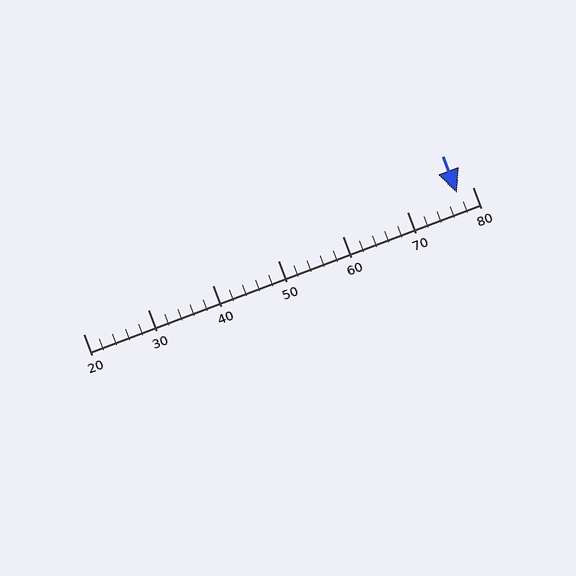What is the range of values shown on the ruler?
The ruler shows values from 20 to 80.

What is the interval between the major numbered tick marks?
The major tick marks are spaced 10 units apart.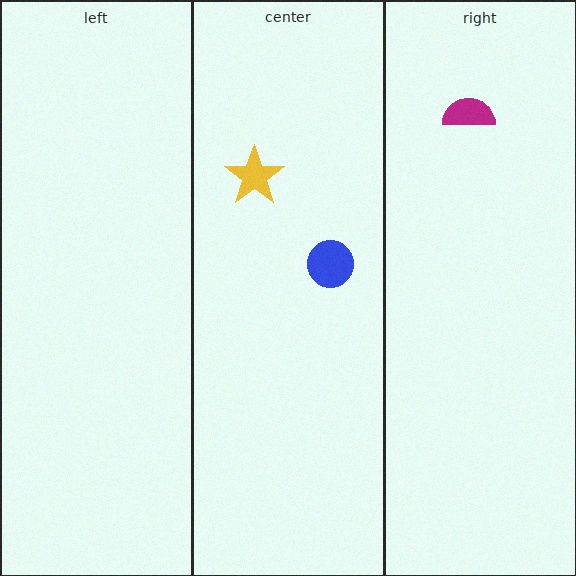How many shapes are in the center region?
2.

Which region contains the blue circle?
The center region.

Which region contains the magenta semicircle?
The right region.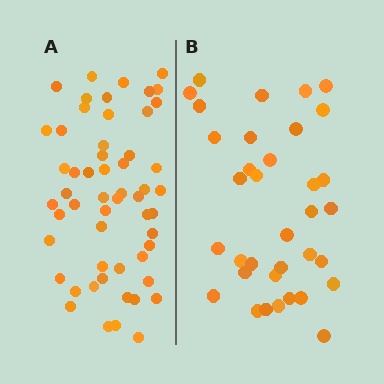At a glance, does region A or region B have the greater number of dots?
Region A (the left region) has more dots.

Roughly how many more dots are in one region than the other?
Region A has approximately 20 more dots than region B.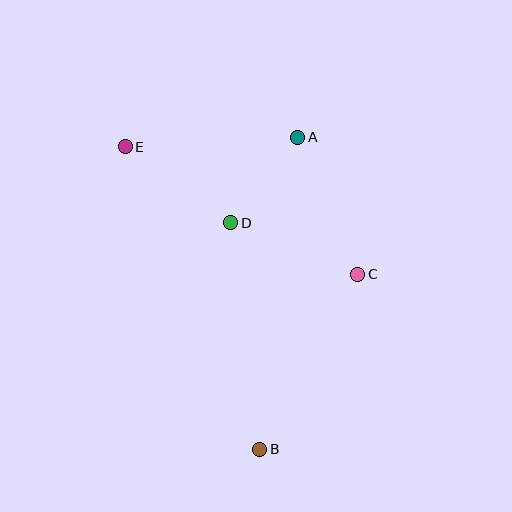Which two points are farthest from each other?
Points B and E are farthest from each other.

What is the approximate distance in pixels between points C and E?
The distance between C and E is approximately 265 pixels.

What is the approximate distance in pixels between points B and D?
The distance between B and D is approximately 228 pixels.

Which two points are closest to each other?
Points A and D are closest to each other.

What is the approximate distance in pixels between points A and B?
The distance between A and B is approximately 314 pixels.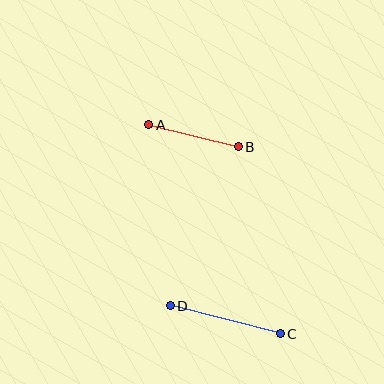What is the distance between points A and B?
The distance is approximately 92 pixels.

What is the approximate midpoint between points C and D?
The midpoint is at approximately (225, 320) pixels.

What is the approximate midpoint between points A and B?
The midpoint is at approximately (194, 136) pixels.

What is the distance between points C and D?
The distance is approximately 114 pixels.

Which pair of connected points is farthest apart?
Points C and D are farthest apart.